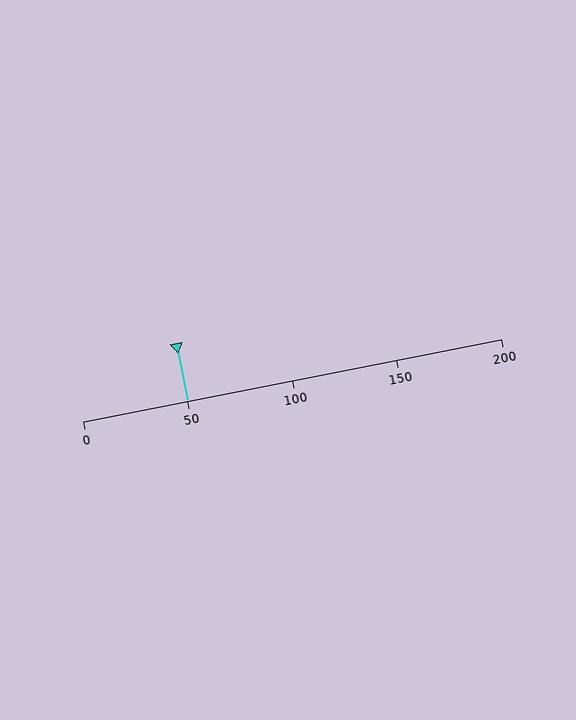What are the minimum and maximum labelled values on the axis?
The axis runs from 0 to 200.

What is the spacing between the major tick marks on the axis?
The major ticks are spaced 50 apart.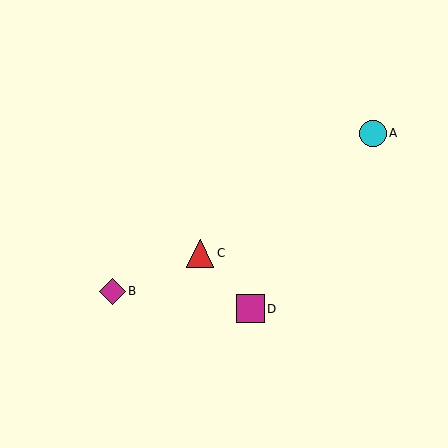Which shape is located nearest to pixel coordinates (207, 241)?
The red triangle (labeled C) at (200, 253) is nearest to that location.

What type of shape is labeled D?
Shape D is a magenta square.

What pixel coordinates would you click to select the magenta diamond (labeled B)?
Click at (112, 291) to select the magenta diamond B.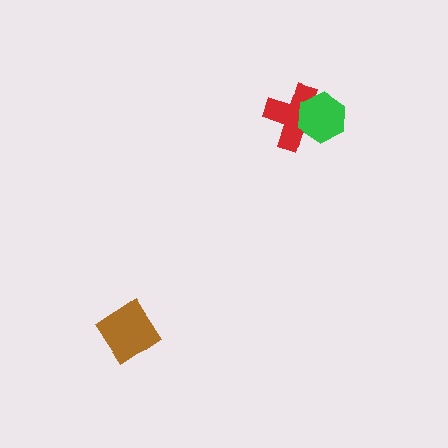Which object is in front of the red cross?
The green hexagon is in front of the red cross.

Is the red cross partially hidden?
Yes, it is partially covered by another shape.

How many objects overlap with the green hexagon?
1 object overlaps with the green hexagon.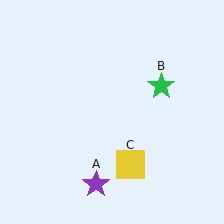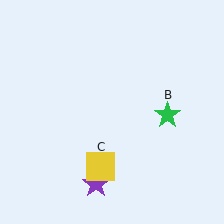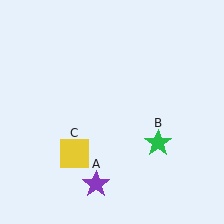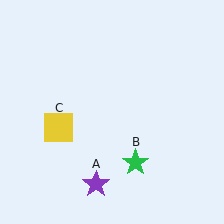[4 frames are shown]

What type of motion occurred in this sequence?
The green star (object B), yellow square (object C) rotated clockwise around the center of the scene.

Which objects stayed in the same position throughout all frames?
Purple star (object A) remained stationary.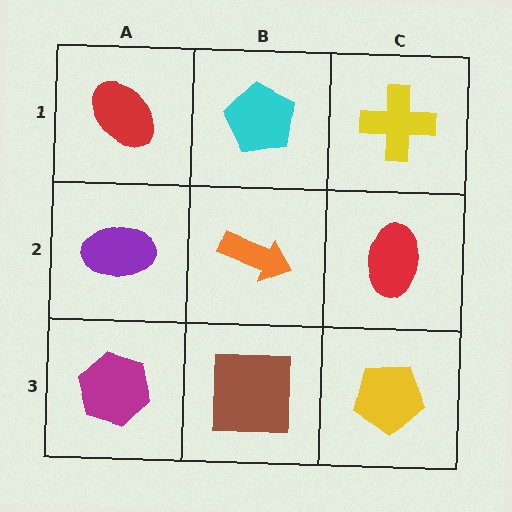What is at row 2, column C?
A red ellipse.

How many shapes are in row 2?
3 shapes.